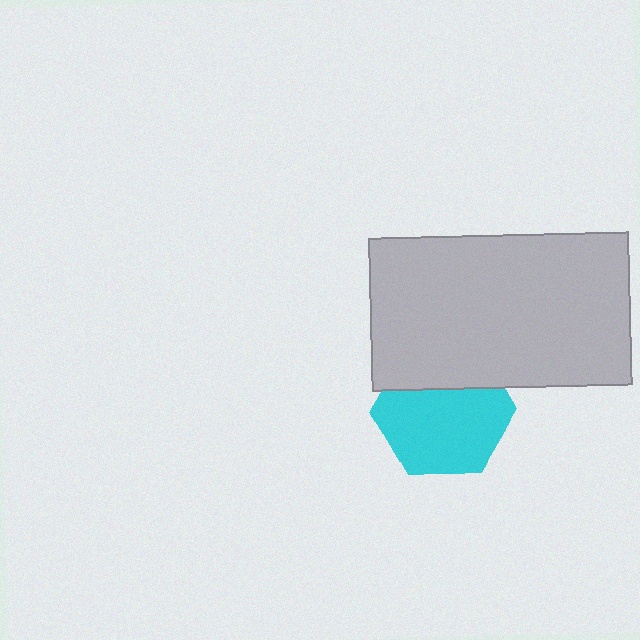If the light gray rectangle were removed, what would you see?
You would see the complete cyan hexagon.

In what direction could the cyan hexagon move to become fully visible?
The cyan hexagon could move down. That would shift it out from behind the light gray rectangle entirely.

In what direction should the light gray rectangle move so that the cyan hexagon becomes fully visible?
The light gray rectangle should move up. That is the shortest direction to clear the overlap and leave the cyan hexagon fully visible.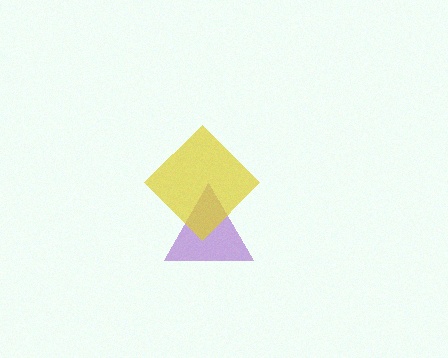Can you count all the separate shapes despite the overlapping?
Yes, there are 2 separate shapes.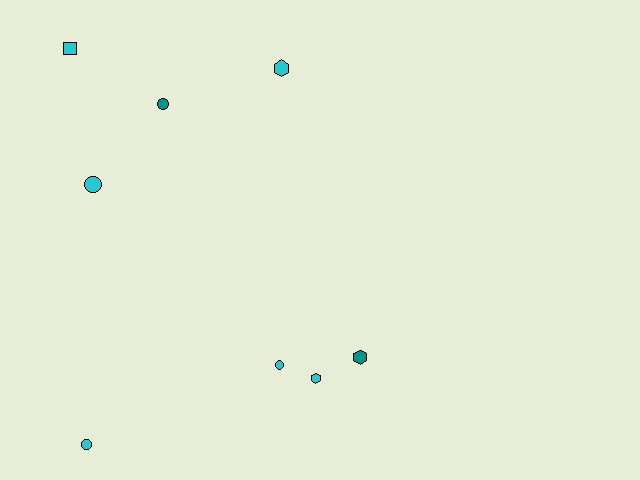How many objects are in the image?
There are 8 objects.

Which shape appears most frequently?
Circle, with 4 objects.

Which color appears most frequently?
Cyan, with 6 objects.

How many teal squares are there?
There are no teal squares.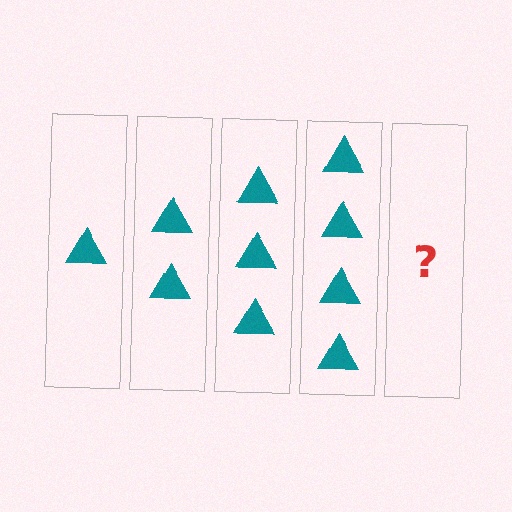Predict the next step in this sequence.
The next step is 5 triangles.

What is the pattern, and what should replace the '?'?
The pattern is that each step adds one more triangle. The '?' should be 5 triangles.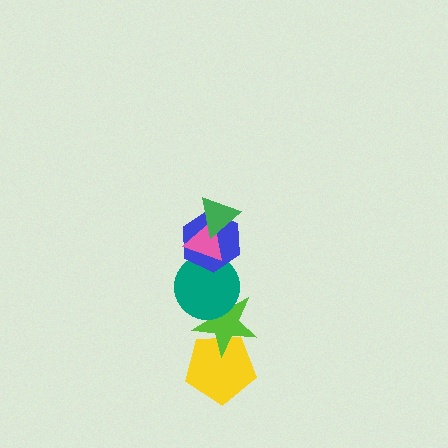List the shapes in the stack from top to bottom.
From top to bottom: the green triangle, the pink triangle, the blue hexagon, the teal circle, the lime star, the yellow pentagon.